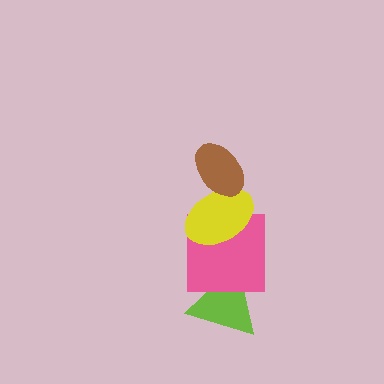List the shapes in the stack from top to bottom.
From top to bottom: the brown ellipse, the yellow ellipse, the pink square, the lime triangle.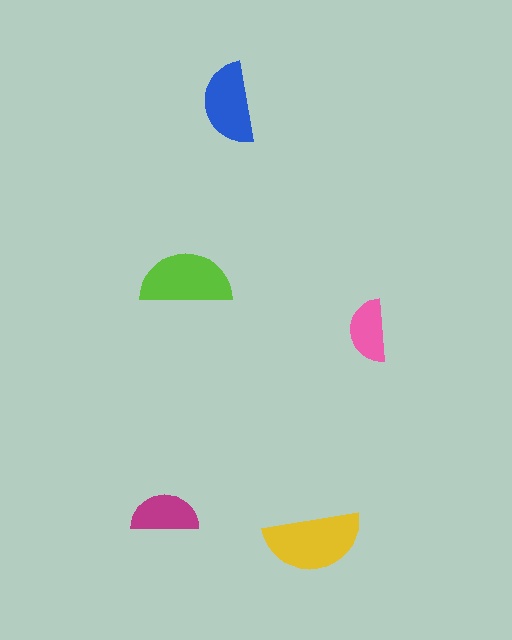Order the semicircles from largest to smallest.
the yellow one, the lime one, the blue one, the magenta one, the pink one.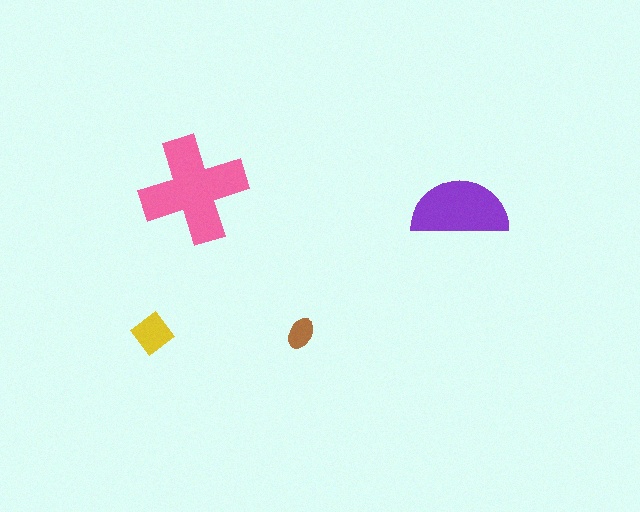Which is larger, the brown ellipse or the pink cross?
The pink cross.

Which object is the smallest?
The brown ellipse.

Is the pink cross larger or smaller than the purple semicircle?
Larger.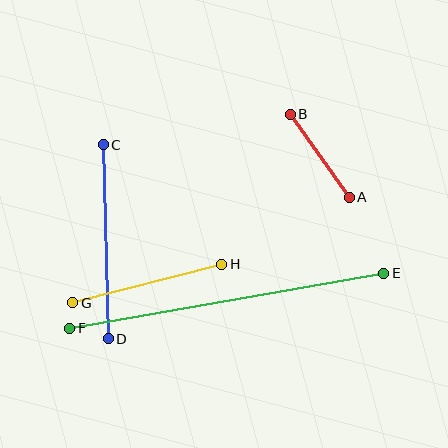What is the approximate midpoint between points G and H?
The midpoint is at approximately (147, 283) pixels.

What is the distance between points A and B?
The distance is approximately 102 pixels.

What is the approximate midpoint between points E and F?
The midpoint is at approximately (227, 301) pixels.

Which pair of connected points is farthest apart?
Points E and F are farthest apart.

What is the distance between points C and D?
The distance is approximately 194 pixels.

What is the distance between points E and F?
The distance is approximately 319 pixels.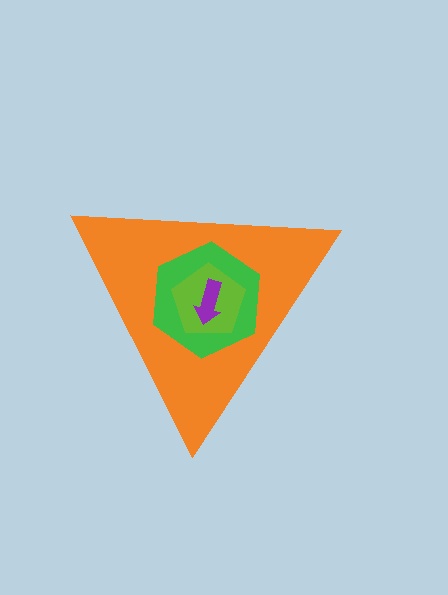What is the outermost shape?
The orange triangle.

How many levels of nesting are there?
4.